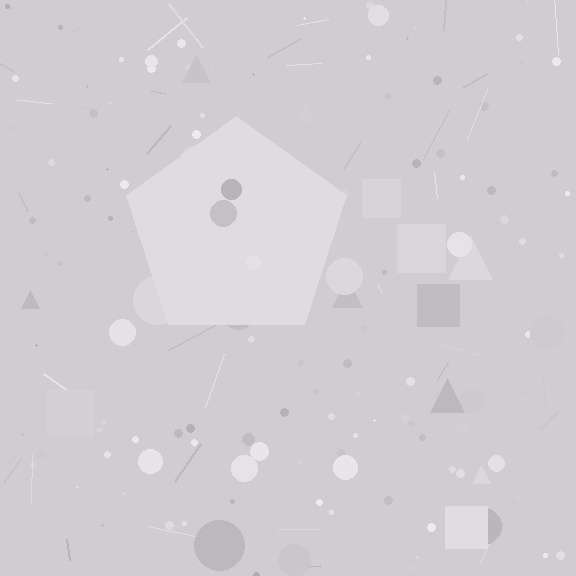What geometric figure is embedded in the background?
A pentagon is embedded in the background.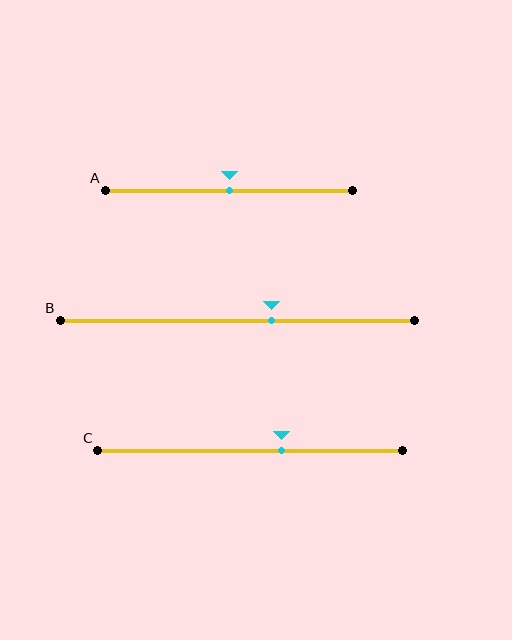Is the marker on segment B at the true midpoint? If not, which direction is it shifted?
No, the marker on segment B is shifted to the right by about 10% of the segment length.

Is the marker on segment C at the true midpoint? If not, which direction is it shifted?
No, the marker on segment C is shifted to the right by about 10% of the segment length.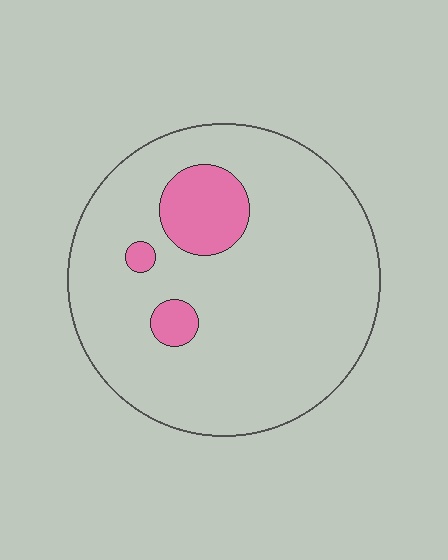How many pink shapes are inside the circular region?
3.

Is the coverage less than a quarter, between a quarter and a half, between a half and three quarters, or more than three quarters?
Less than a quarter.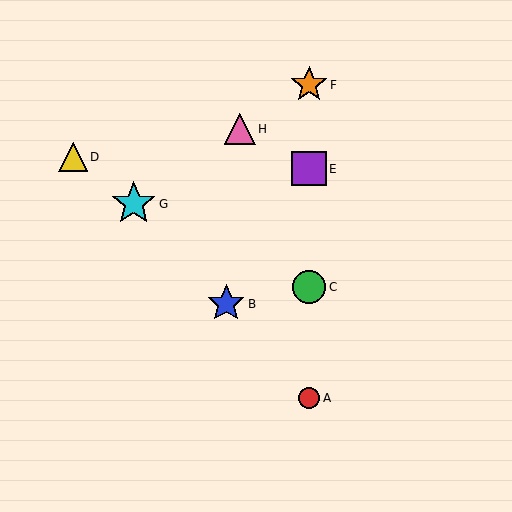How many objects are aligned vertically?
4 objects (A, C, E, F) are aligned vertically.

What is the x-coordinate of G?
Object G is at x≈134.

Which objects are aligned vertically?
Objects A, C, E, F are aligned vertically.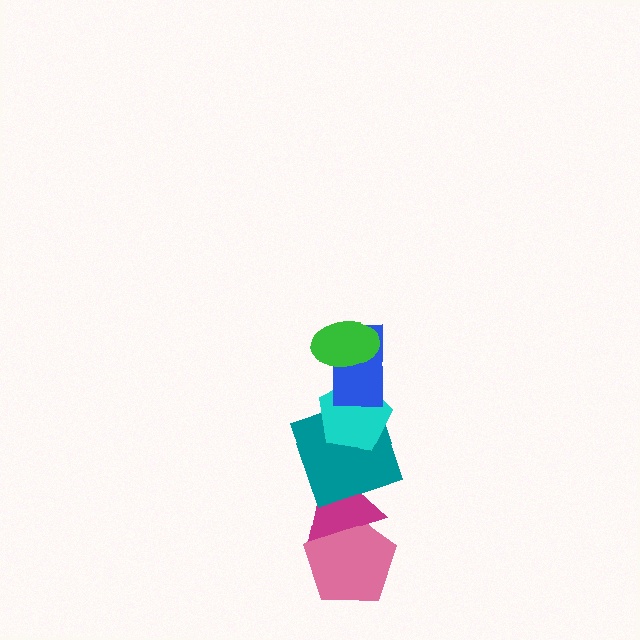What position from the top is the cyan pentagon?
The cyan pentagon is 3rd from the top.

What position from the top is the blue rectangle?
The blue rectangle is 2nd from the top.